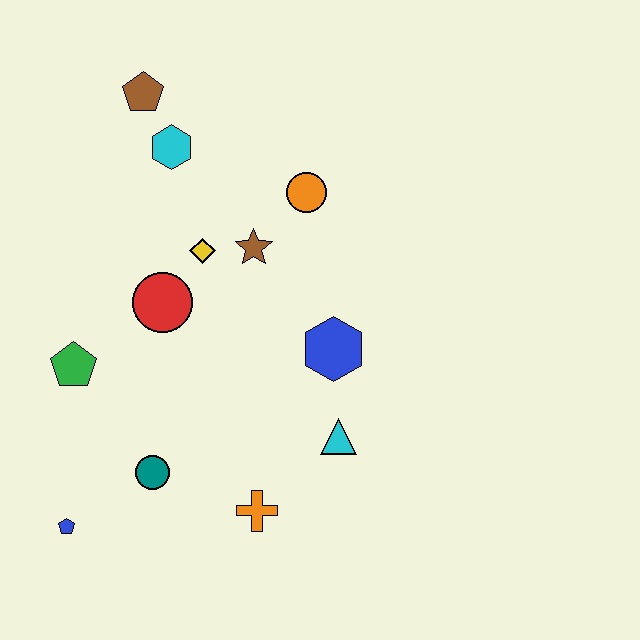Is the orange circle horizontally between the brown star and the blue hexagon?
Yes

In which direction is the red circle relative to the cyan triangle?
The red circle is to the left of the cyan triangle.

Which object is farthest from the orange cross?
The brown pentagon is farthest from the orange cross.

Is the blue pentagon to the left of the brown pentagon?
Yes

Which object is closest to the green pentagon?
The red circle is closest to the green pentagon.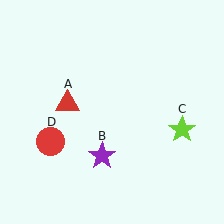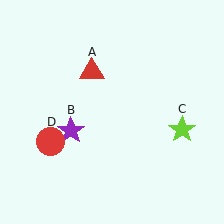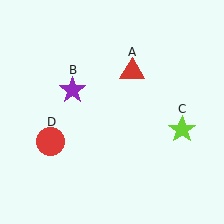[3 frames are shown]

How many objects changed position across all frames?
2 objects changed position: red triangle (object A), purple star (object B).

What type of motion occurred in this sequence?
The red triangle (object A), purple star (object B) rotated clockwise around the center of the scene.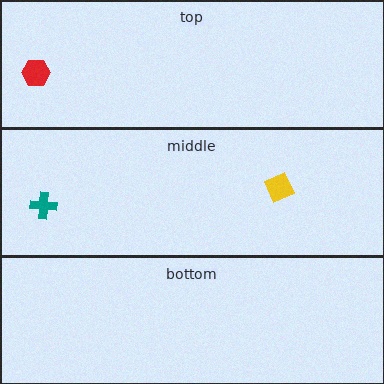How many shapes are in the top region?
1.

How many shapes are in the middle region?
2.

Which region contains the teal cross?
The middle region.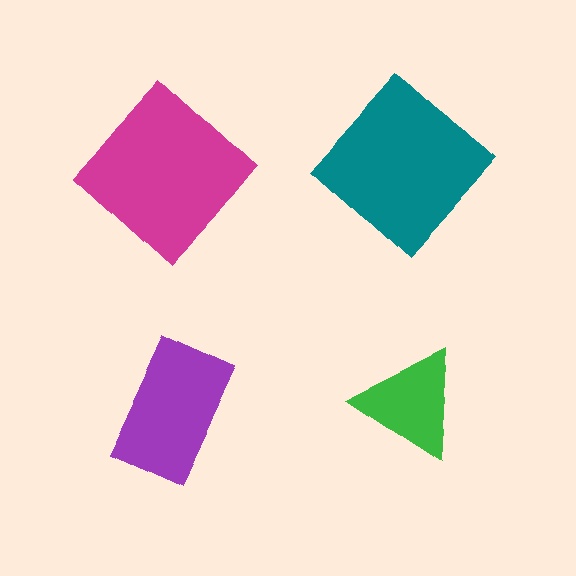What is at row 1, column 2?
A teal diamond.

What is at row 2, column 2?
A green triangle.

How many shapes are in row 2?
2 shapes.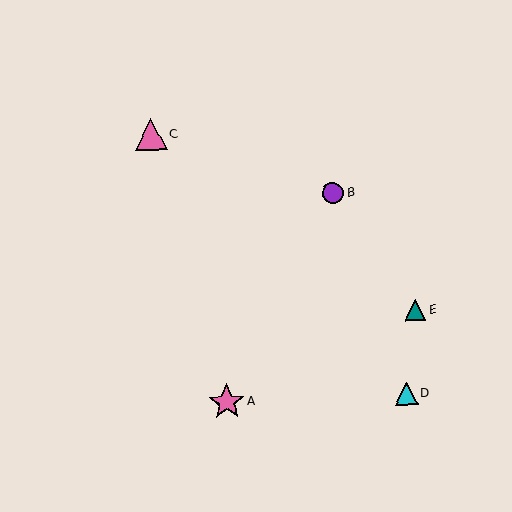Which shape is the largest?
The pink star (labeled A) is the largest.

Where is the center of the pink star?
The center of the pink star is at (227, 402).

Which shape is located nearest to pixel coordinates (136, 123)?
The pink triangle (labeled C) at (151, 135) is nearest to that location.